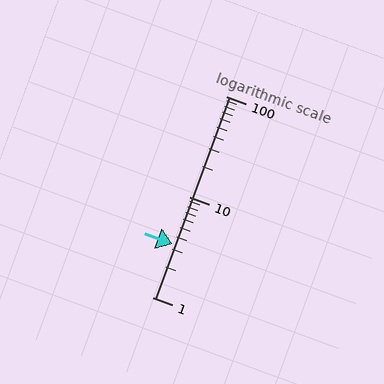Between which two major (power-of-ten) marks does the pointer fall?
The pointer is between 1 and 10.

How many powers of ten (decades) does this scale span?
The scale spans 2 decades, from 1 to 100.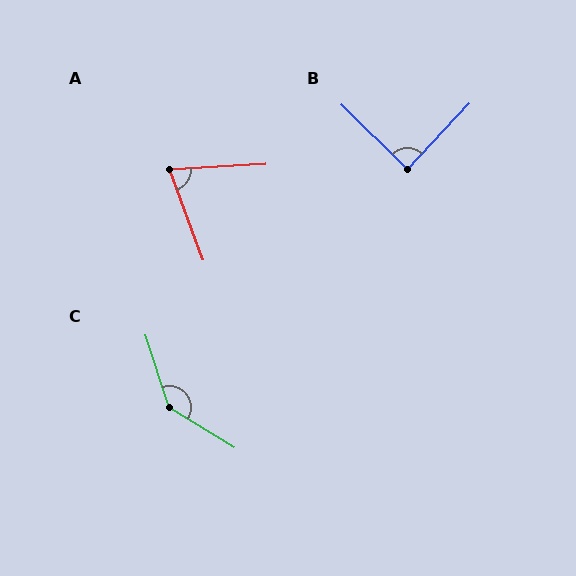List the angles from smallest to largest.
A (73°), B (89°), C (139°).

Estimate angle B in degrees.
Approximately 89 degrees.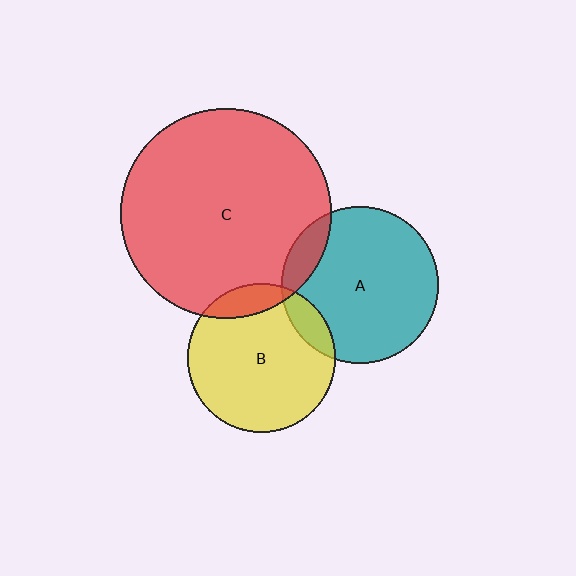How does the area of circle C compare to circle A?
Approximately 1.8 times.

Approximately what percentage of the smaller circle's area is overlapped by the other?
Approximately 10%.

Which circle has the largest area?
Circle C (red).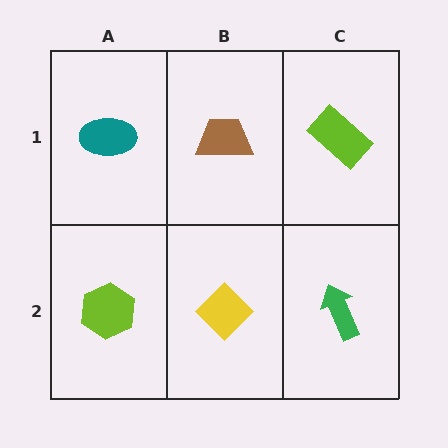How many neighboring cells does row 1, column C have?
2.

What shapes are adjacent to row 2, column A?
A teal ellipse (row 1, column A), a yellow diamond (row 2, column B).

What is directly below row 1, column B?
A yellow diamond.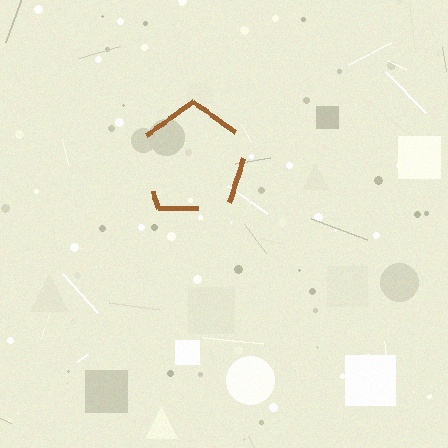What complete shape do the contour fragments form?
The contour fragments form a pentagon.